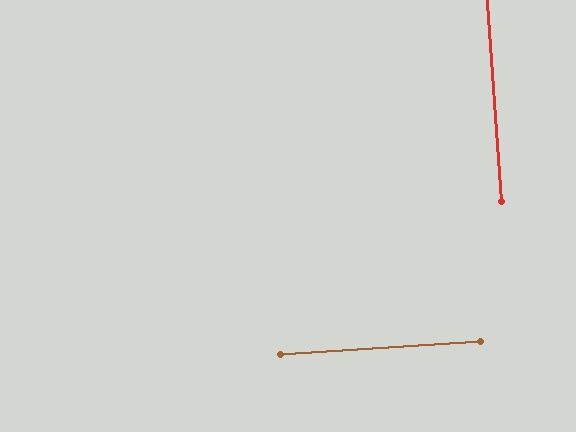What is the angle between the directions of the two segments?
Approximately 90 degrees.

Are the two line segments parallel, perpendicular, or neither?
Perpendicular — they meet at approximately 90°.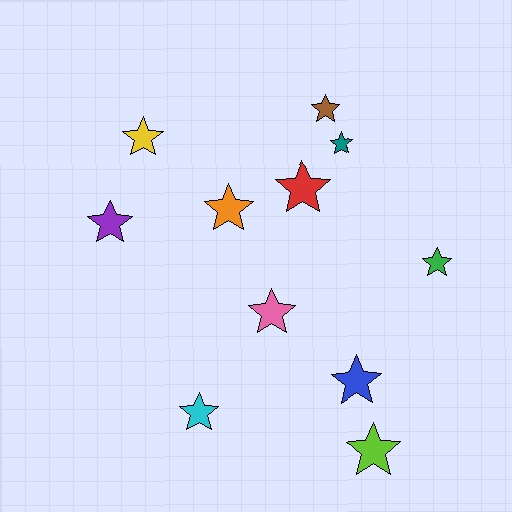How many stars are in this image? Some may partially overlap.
There are 11 stars.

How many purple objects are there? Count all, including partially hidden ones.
There is 1 purple object.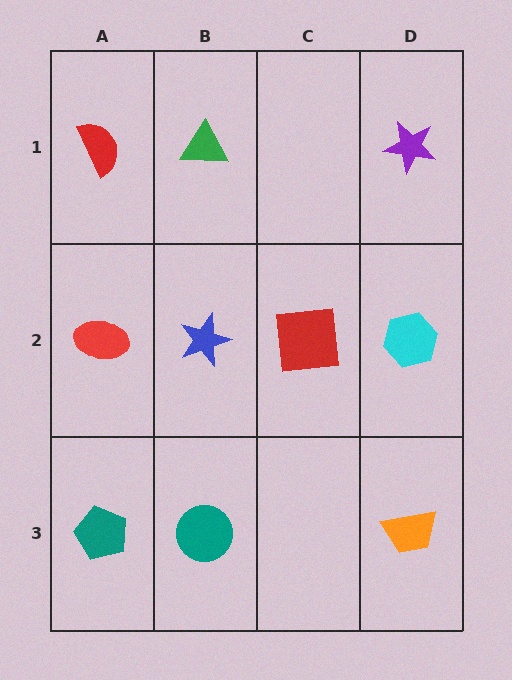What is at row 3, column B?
A teal circle.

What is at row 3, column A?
A teal pentagon.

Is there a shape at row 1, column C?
No, that cell is empty.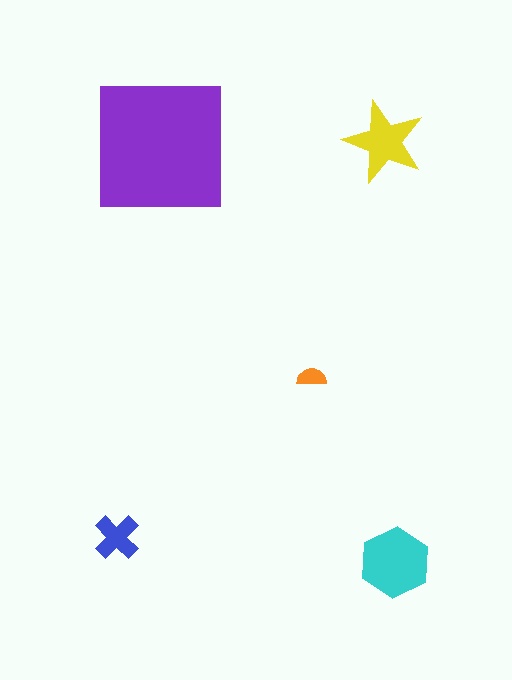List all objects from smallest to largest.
The orange semicircle, the blue cross, the yellow star, the cyan hexagon, the purple square.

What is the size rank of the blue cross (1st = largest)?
4th.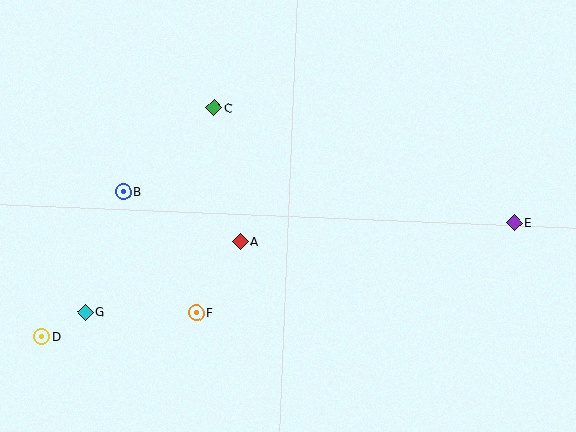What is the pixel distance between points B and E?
The distance between B and E is 393 pixels.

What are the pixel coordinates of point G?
Point G is at (85, 312).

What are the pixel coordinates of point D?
Point D is at (42, 336).